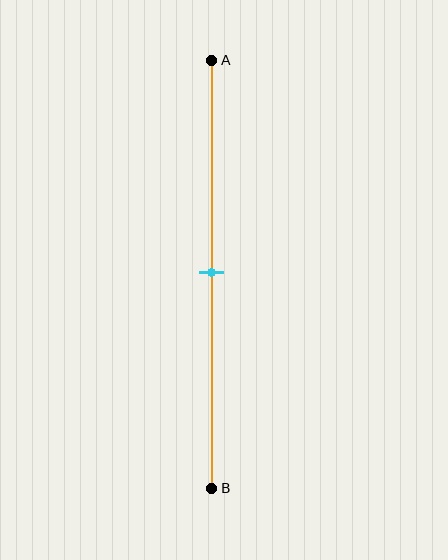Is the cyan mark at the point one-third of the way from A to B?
No, the mark is at about 50% from A, not at the 33% one-third point.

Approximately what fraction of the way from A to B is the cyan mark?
The cyan mark is approximately 50% of the way from A to B.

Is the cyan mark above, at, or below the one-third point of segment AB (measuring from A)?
The cyan mark is below the one-third point of segment AB.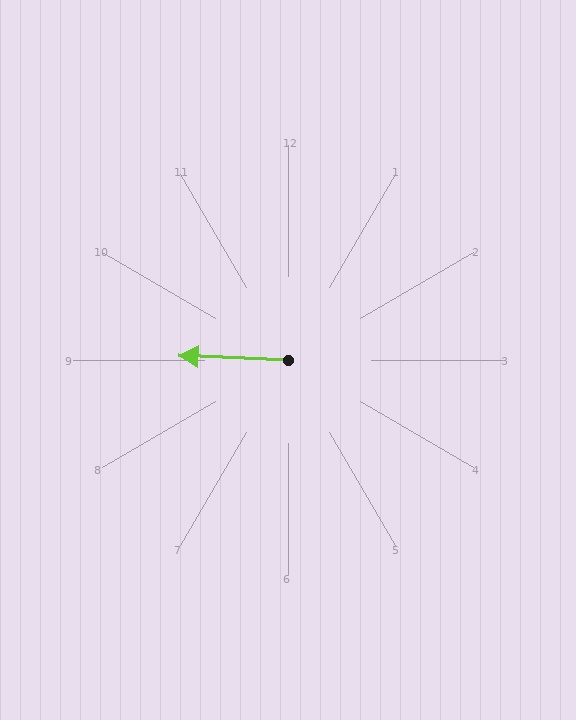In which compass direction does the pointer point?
West.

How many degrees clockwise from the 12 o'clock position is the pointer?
Approximately 272 degrees.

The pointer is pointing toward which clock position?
Roughly 9 o'clock.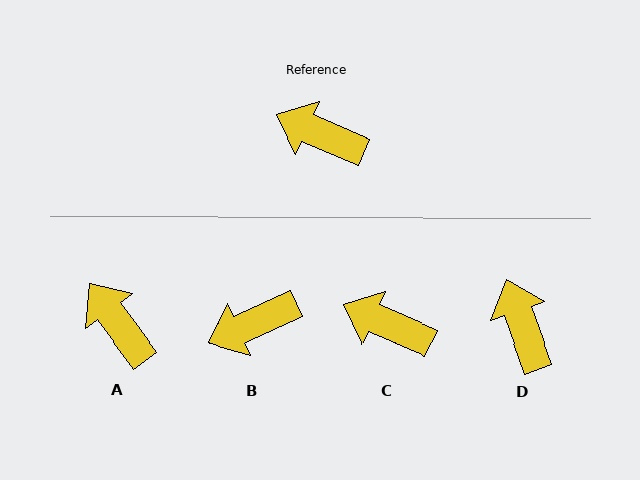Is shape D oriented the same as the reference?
No, it is off by about 47 degrees.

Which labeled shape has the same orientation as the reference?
C.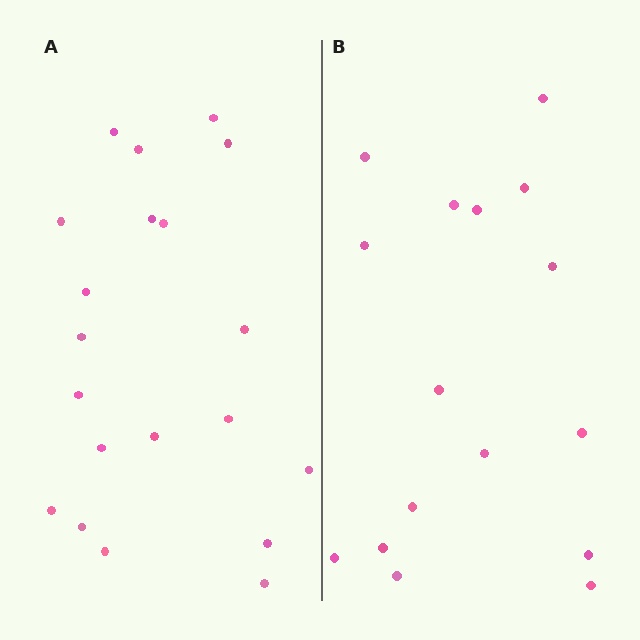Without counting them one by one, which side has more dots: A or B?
Region A (the left region) has more dots.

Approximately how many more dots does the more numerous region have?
Region A has about 4 more dots than region B.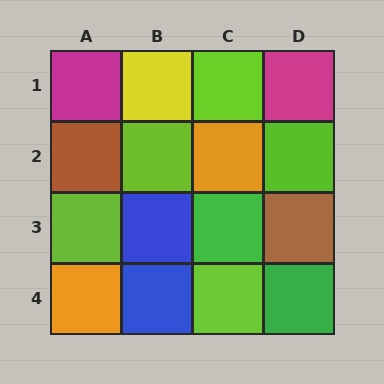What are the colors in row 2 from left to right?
Brown, lime, orange, lime.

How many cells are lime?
5 cells are lime.